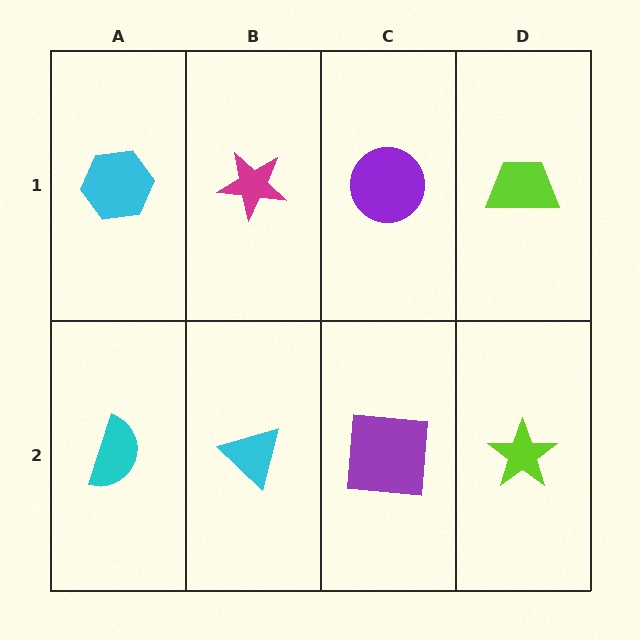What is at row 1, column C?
A purple circle.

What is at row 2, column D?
A lime star.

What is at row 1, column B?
A magenta star.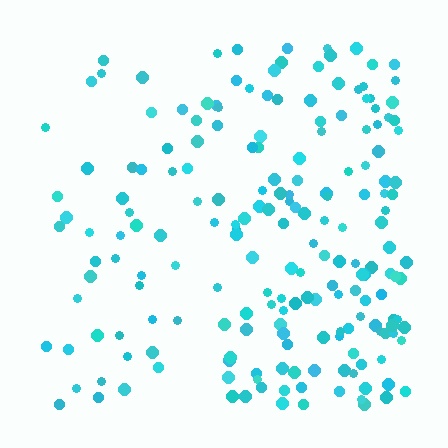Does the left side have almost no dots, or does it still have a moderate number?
Still a moderate number, just noticeably fewer than the right.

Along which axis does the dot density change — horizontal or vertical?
Horizontal.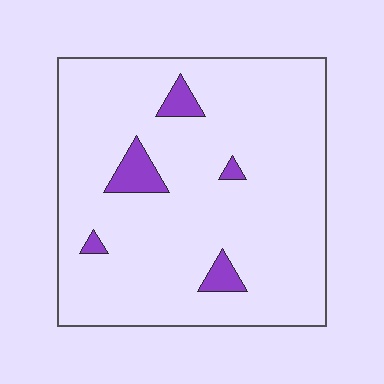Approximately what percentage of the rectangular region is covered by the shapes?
Approximately 5%.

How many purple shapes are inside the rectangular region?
5.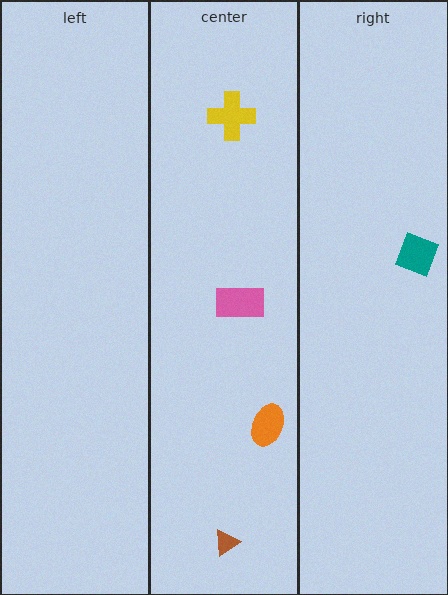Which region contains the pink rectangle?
The center region.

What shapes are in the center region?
The brown triangle, the orange ellipse, the pink rectangle, the yellow cross.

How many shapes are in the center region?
4.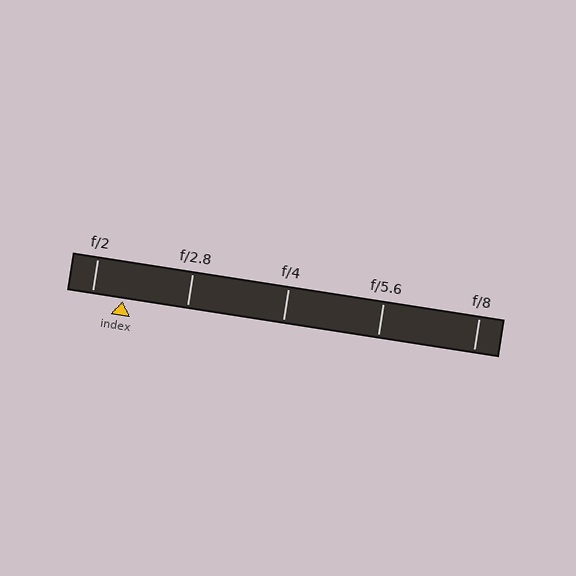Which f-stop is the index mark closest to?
The index mark is closest to f/2.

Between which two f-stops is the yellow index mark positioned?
The index mark is between f/2 and f/2.8.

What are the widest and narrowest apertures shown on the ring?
The widest aperture shown is f/2 and the narrowest is f/8.